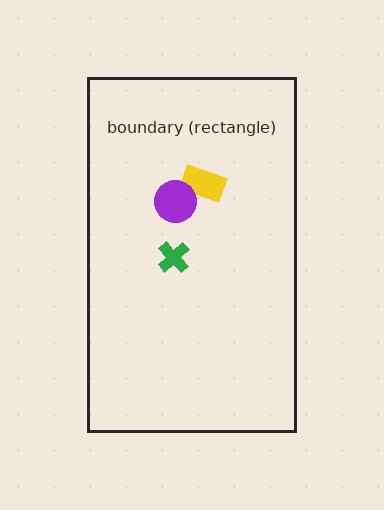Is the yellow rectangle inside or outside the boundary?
Inside.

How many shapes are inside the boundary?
3 inside, 0 outside.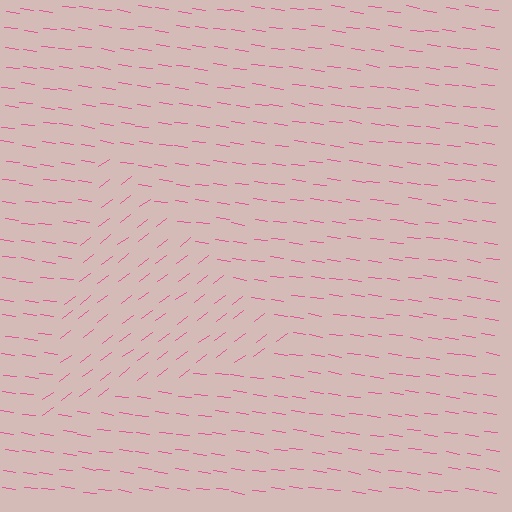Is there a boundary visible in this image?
Yes, there is a texture boundary formed by a change in line orientation.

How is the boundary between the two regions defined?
The boundary is defined purely by a change in line orientation (approximately 45 degrees difference). All lines are the same color and thickness.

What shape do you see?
I see a triangle.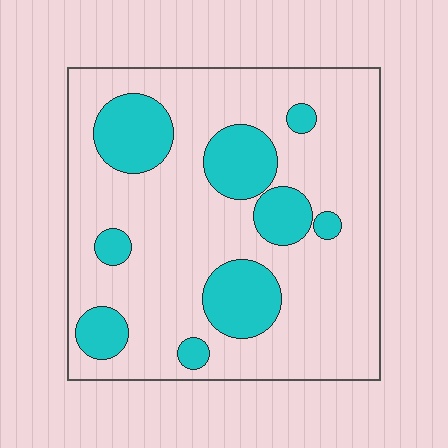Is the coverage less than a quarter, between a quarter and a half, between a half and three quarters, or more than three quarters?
Less than a quarter.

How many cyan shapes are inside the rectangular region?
9.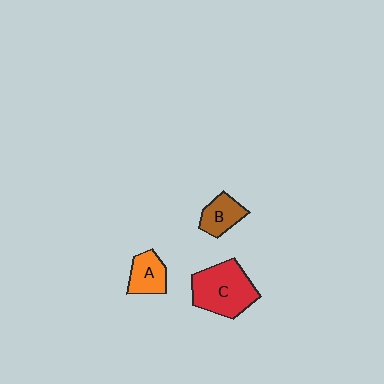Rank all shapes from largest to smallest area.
From largest to smallest: C (red), A (orange), B (brown).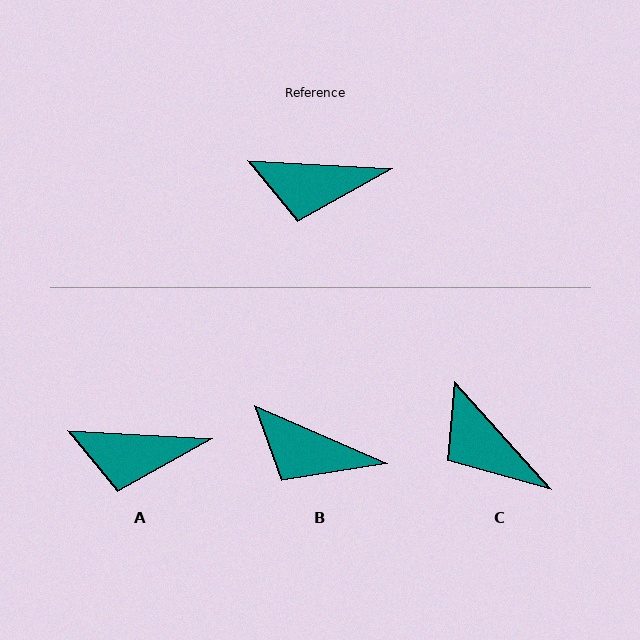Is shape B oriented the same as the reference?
No, it is off by about 20 degrees.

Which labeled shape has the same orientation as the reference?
A.